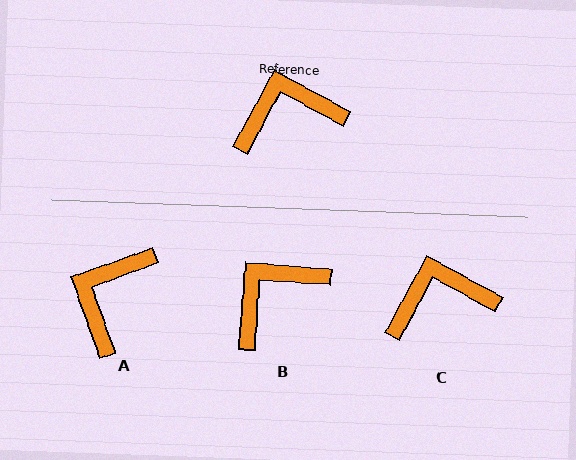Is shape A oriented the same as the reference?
No, it is off by about 48 degrees.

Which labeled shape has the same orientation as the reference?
C.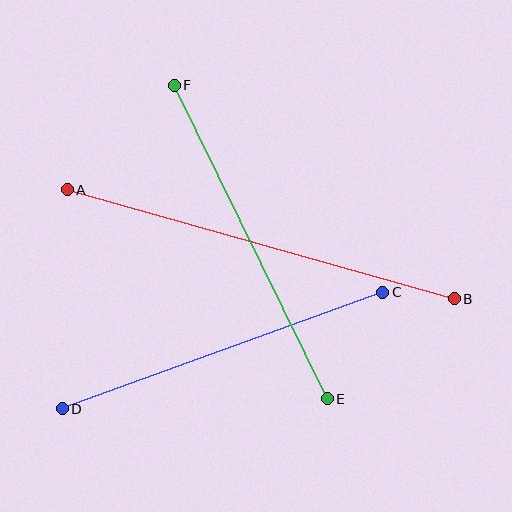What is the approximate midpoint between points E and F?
The midpoint is at approximately (251, 242) pixels.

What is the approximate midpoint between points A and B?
The midpoint is at approximately (261, 244) pixels.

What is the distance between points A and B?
The distance is approximately 402 pixels.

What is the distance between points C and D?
The distance is approximately 341 pixels.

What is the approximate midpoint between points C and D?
The midpoint is at approximately (223, 351) pixels.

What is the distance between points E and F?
The distance is approximately 349 pixels.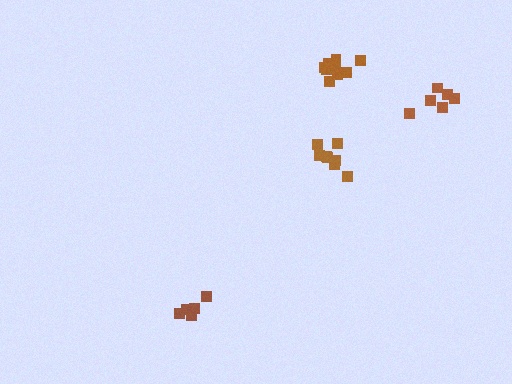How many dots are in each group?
Group 1: 5 dots, Group 2: 8 dots, Group 3: 9 dots, Group 4: 6 dots (28 total).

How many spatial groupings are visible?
There are 4 spatial groupings.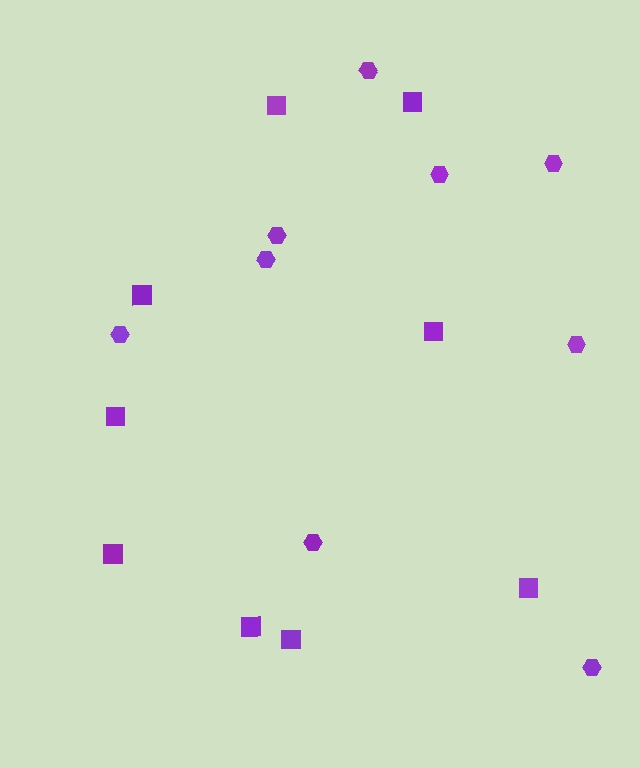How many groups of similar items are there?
There are 2 groups: one group of squares (9) and one group of hexagons (9).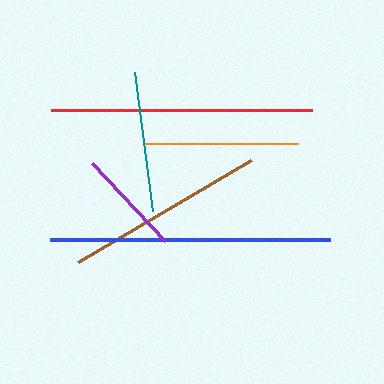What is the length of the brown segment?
The brown segment is approximately 201 pixels long.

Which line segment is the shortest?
The purple line is the shortest at approximately 106 pixels.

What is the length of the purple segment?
The purple segment is approximately 106 pixels long.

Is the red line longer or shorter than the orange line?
The red line is longer than the orange line.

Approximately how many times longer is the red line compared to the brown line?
The red line is approximately 1.3 times the length of the brown line.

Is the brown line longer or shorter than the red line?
The red line is longer than the brown line.